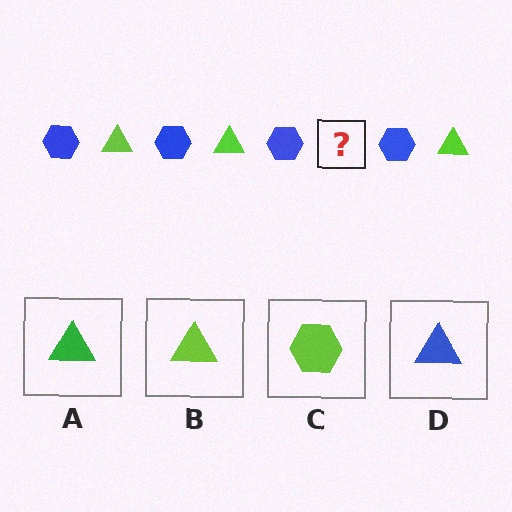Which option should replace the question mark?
Option B.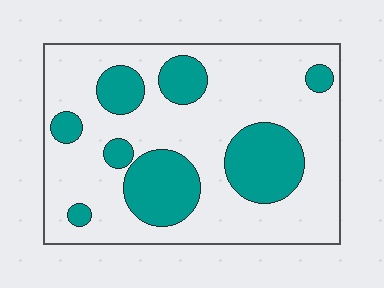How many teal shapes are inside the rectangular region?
8.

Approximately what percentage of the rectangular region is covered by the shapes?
Approximately 30%.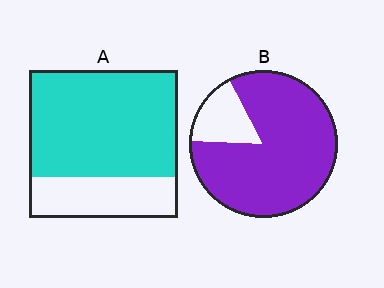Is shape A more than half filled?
Yes.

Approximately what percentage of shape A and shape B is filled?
A is approximately 70% and B is approximately 85%.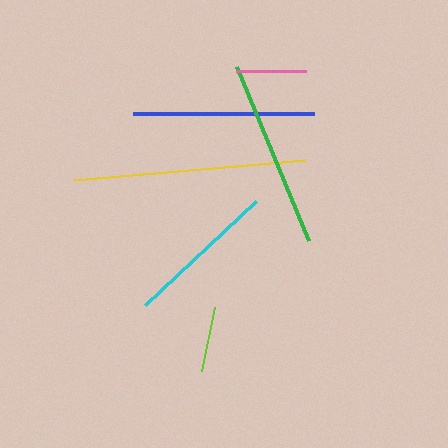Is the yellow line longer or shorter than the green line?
The yellow line is longer than the green line.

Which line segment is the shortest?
The lime line is the shortest at approximately 65 pixels.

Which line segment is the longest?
The yellow line is the longest at approximately 232 pixels.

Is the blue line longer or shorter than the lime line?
The blue line is longer than the lime line.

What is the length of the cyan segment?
The cyan segment is approximately 152 pixels long.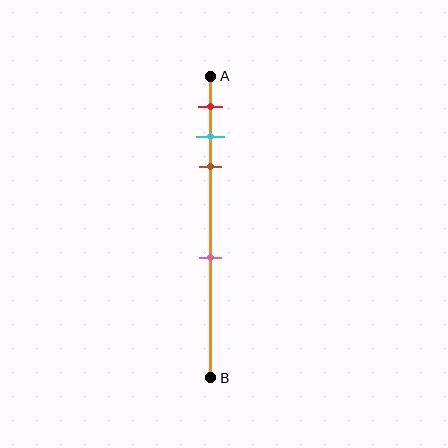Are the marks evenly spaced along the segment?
No, the marks are not evenly spaced.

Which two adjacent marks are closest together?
The cyan and brown marks are the closest adjacent pair.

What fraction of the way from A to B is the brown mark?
The brown mark is approximately 30% (0.3) of the way from A to B.